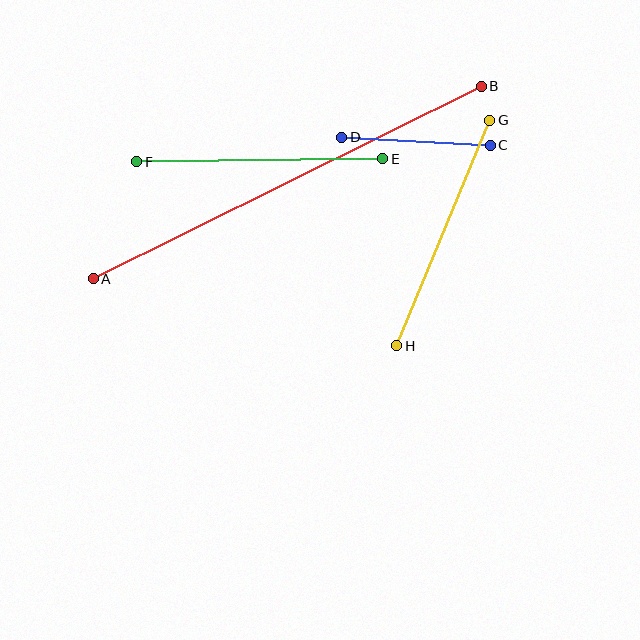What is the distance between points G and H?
The distance is approximately 244 pixels.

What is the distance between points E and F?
The distance is approximately 246 pixels.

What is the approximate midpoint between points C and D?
The midpoint is at approximately (416, 141) pixels.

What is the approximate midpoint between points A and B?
The midpoint is at approximately (287, 182) pixels.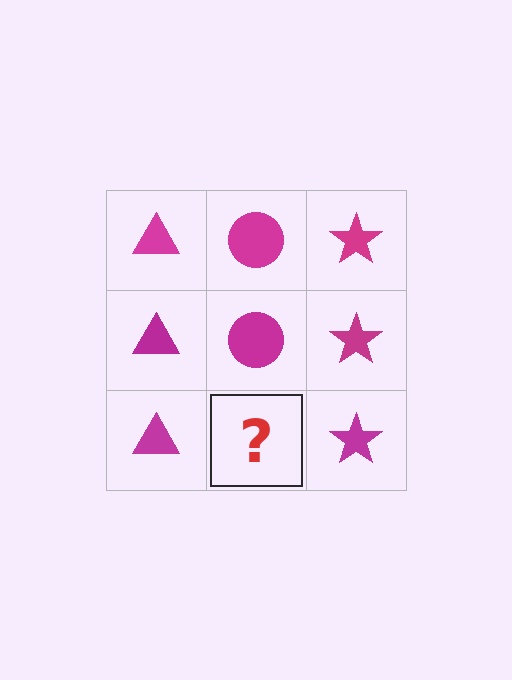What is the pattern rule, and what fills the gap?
The rule is that each column has a consistent shape. The gap should be filled with a magenta circle.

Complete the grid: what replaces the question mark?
The question mark should be replaced with a magenta circle.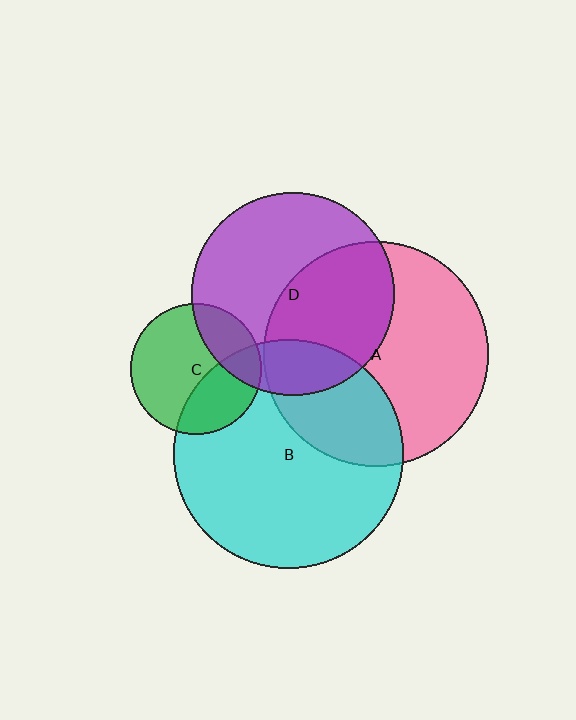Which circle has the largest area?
Circle B (cyan).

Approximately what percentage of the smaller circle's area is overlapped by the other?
Approximately 25%.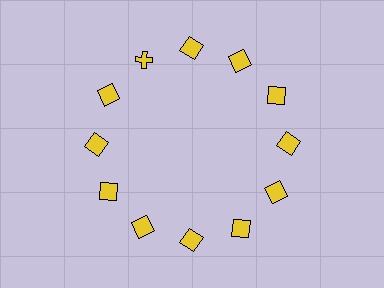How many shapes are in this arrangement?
There are 12 shapes arranged in a ring pattern.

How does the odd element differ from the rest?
It has a different shape: cross instead of square.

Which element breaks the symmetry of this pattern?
The yellow cross at roughly the 11 o'clock position breaks the symmetry. All other shapes are yellow squares.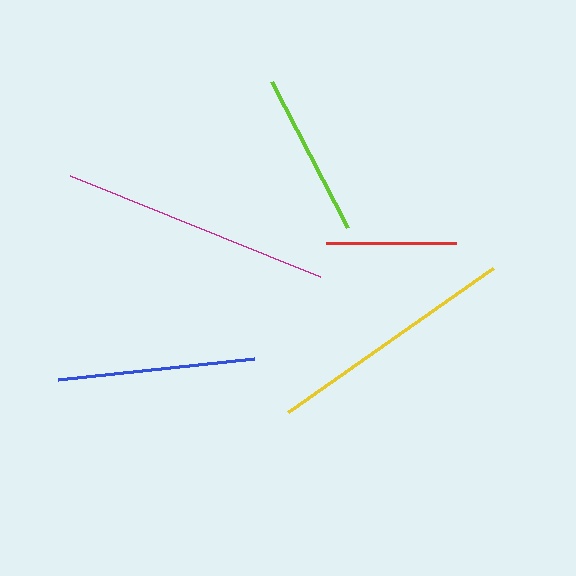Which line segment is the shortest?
The red line is the shortest at approximately 129 pixels.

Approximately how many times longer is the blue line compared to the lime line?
The blue line is approximately 1.2 times the length of the lime line.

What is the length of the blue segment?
The blue segment is approximately 196 pixels long.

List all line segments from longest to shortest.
From longest to shortest: magenta, yellow, blue, lime, red.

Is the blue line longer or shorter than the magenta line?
The magenta line is longer than the blue line.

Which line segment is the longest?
The magenta line is the longest at approximately 270 pixels.